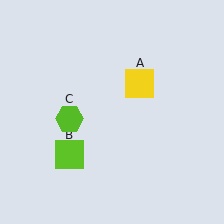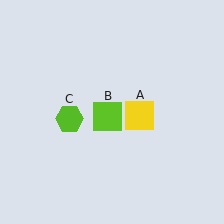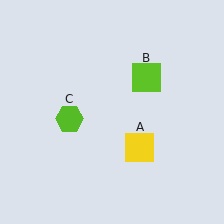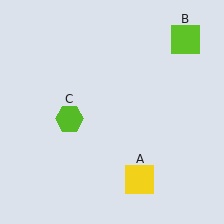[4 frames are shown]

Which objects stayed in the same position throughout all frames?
Lime hexagon (object C) remained stationary.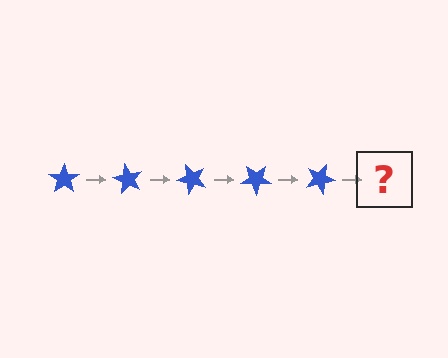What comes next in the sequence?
The next element should be a blue star rotated 300 degrees.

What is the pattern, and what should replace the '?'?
The pattern is that the star rotates 60 degrees each step. The '?' should be a blue star rotated 300 degrees.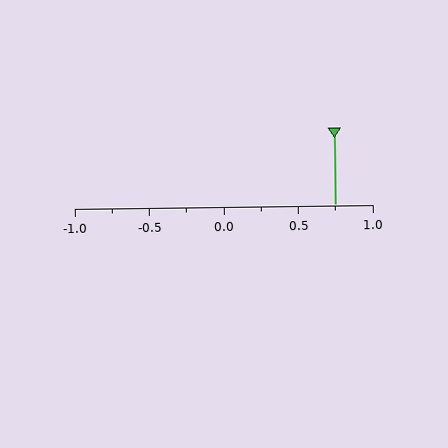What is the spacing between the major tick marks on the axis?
The major ticks are spaced 0.5 apart.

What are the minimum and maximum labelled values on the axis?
The axis runs from -1.0 to 1.0.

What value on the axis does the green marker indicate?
The marker indicates approximately 0.75.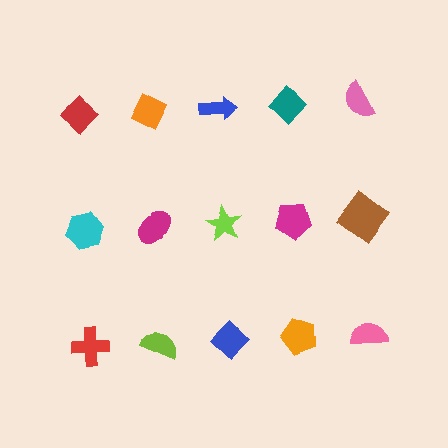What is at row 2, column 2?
A magenta ellipse.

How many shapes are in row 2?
5 shapes.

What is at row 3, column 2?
A lime semicircle.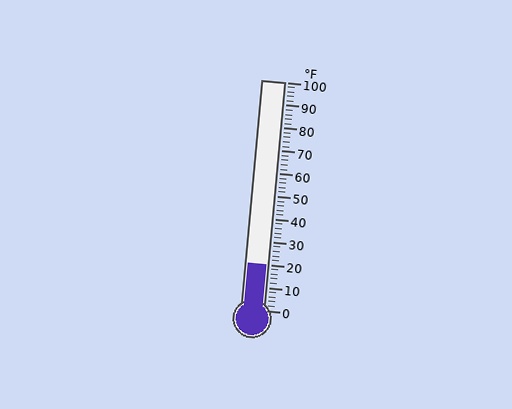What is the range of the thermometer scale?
The thermometer scale ranges from 0°F to 100°F.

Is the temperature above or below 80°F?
The temperature is below 80°F.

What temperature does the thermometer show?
The thermometer shows approximately 20°F.